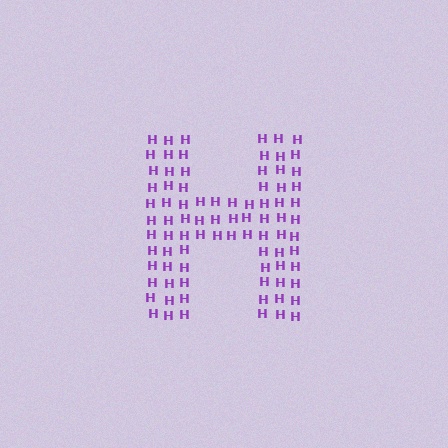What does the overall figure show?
The overall figure shows the letter H.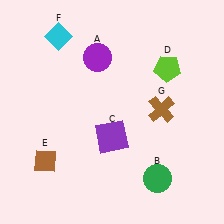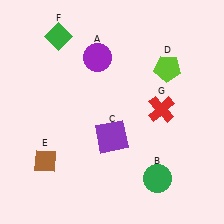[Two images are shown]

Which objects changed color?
F changed from cyan to green. G changed from brown to red.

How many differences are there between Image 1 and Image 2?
There are 2 differences between the two images.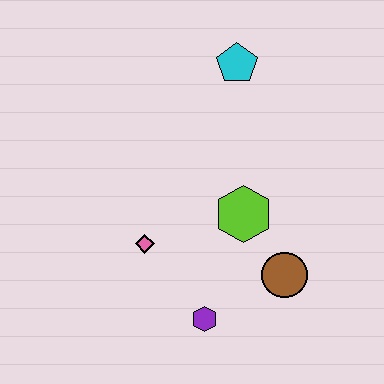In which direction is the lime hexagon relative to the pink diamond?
The lime hexagon is to the right of the pink diamond.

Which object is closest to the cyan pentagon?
The lime hexagon is closest to the cyan pentagon.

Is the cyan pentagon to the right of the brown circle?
No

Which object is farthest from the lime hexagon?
The cyan pentagon is farthest from the lime hexagon.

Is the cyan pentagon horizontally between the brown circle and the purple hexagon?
Yes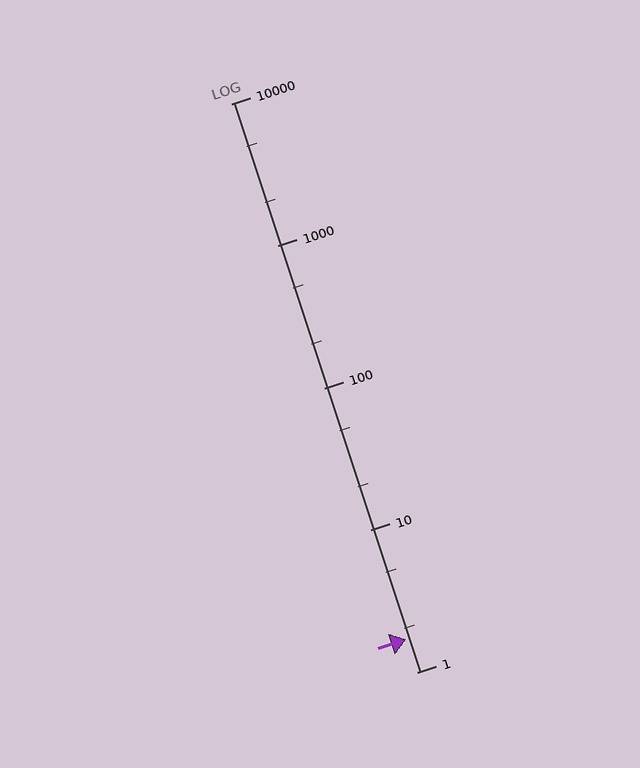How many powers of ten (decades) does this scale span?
The scale spans 4 decades, from 1 to 10000.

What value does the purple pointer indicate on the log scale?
The pointer indicates approximately 1.7.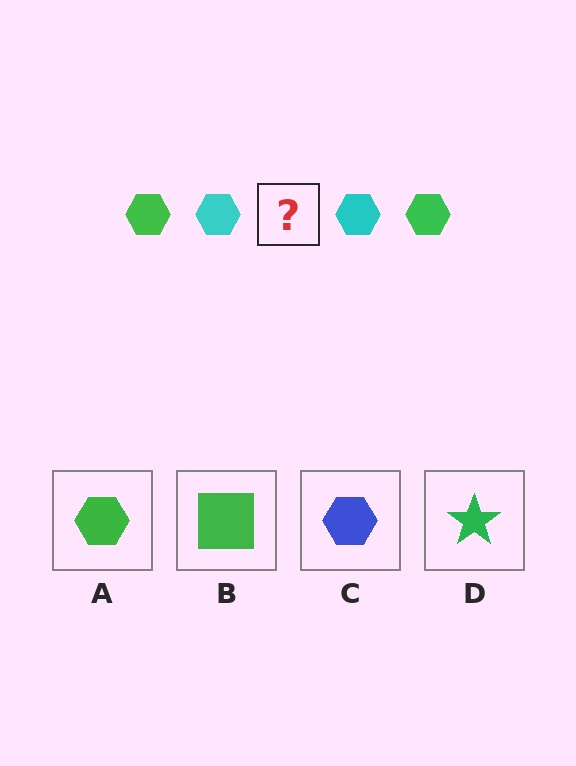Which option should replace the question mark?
Option A.